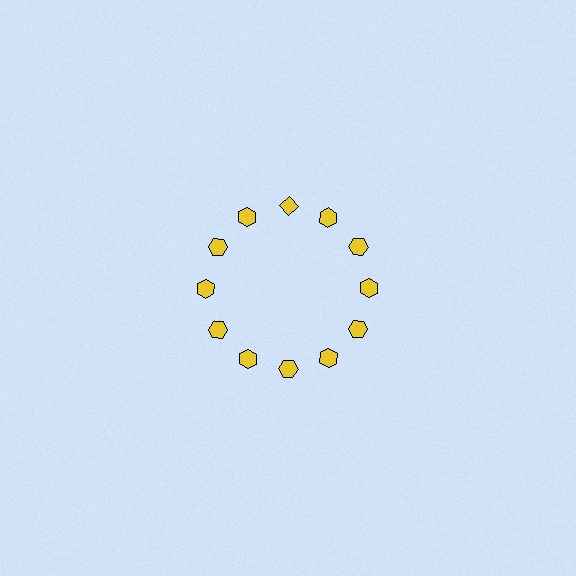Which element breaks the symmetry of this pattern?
The yellow diamond at roughly the 12 o'clock position breaks the symmetry. All other shapes are yellow hexagons.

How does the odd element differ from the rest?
It has a different shape: diamond instead of hexagon.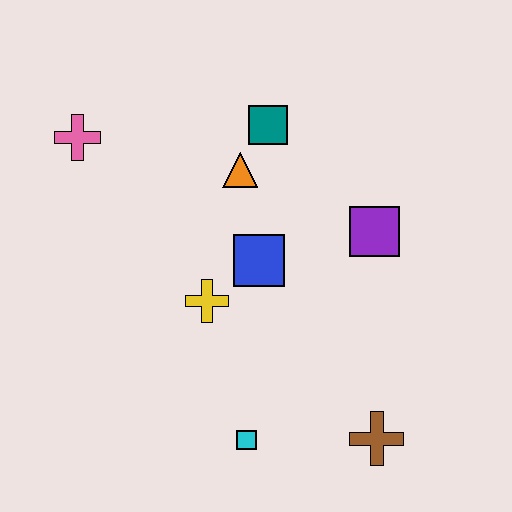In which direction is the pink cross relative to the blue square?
The pink cross is to the left of the blue square.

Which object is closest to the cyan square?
The brown cross is closest to the cyan square.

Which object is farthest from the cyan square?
The pink cross is farthest from the cyan square.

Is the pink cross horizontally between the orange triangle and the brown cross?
No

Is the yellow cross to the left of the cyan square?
Yes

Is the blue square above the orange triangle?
No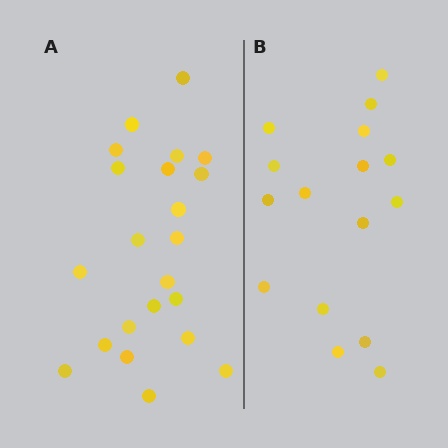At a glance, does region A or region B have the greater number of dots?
Region A (the left region) has more dots.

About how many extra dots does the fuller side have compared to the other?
Region A has about 6 more dots than region B.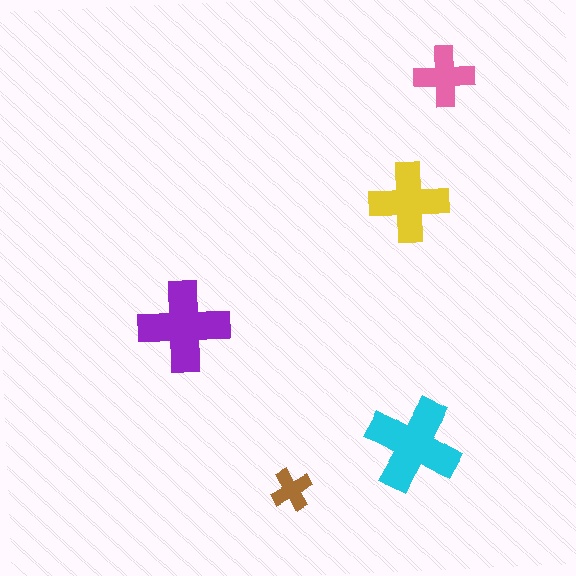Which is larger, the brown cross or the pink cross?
The pink one.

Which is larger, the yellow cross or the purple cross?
The purple one.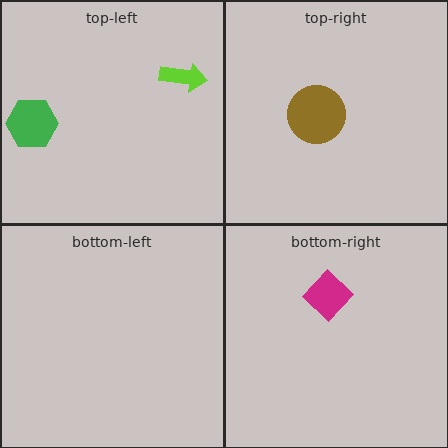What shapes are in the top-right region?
The brown circle.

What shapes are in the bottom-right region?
The magenta diamond.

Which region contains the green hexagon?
The top-left region.